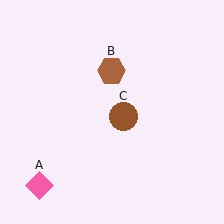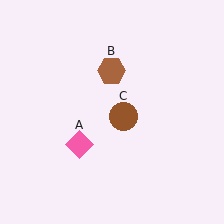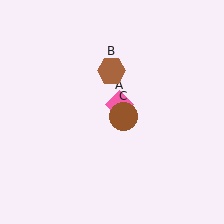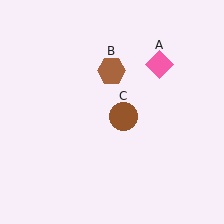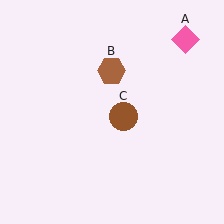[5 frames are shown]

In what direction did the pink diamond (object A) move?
The pink diamond (object A) moved up and to the right.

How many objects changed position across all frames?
1 object changed position: pink diamond (object A).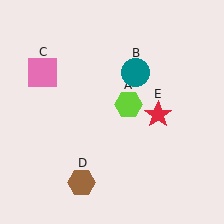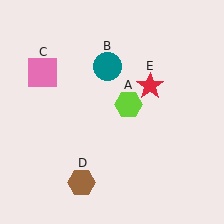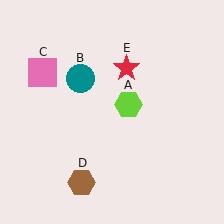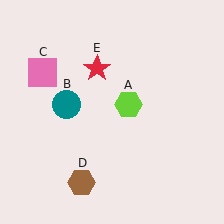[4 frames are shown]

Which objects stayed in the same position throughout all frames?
Lime hexagon (object A) and pink square (object C) and brown hexagon (object D) remained stationary.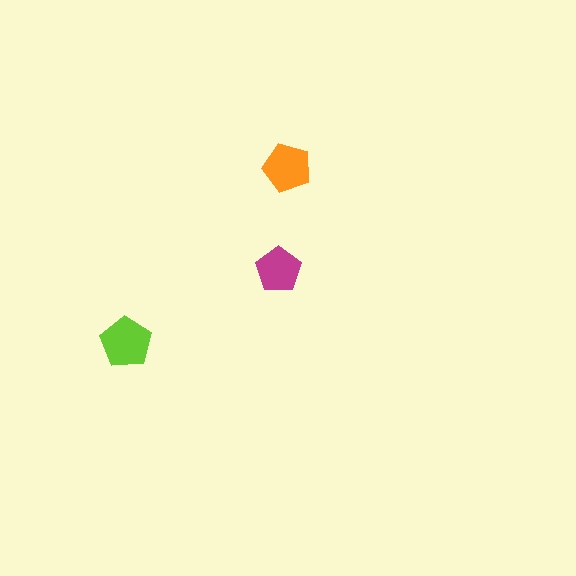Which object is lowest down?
The lime pentagon is bottommost.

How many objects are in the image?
There are 3 objects in the image.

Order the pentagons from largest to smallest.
the lime one, the orange one, the magenta one.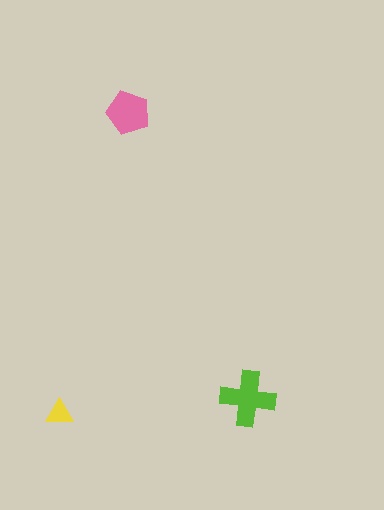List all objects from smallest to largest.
The yellow triangle, the pink pentagon, the lime cross.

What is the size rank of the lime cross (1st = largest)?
1st.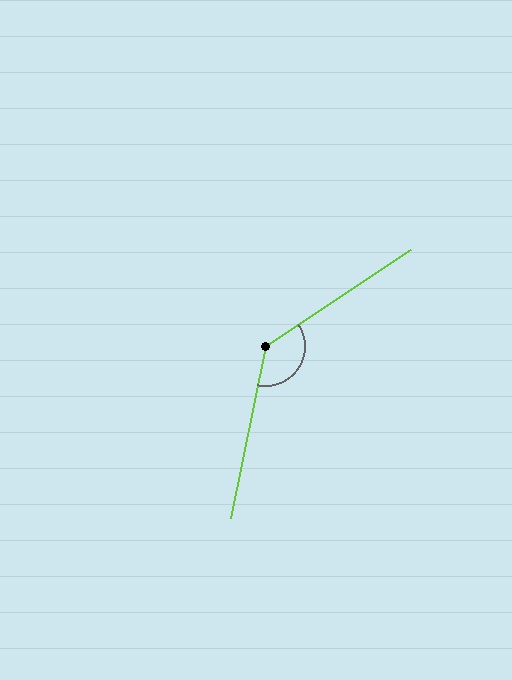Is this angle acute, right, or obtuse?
It is obtuse.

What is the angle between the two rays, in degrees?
Approximately 135 degrees.